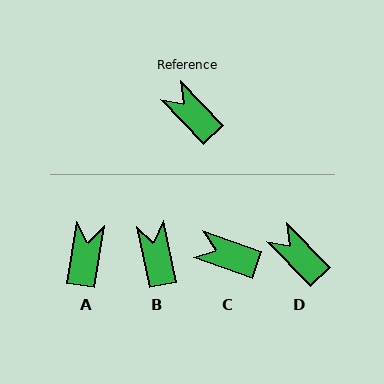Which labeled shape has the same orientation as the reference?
D.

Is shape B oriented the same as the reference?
No, it is off by about 32 degrees.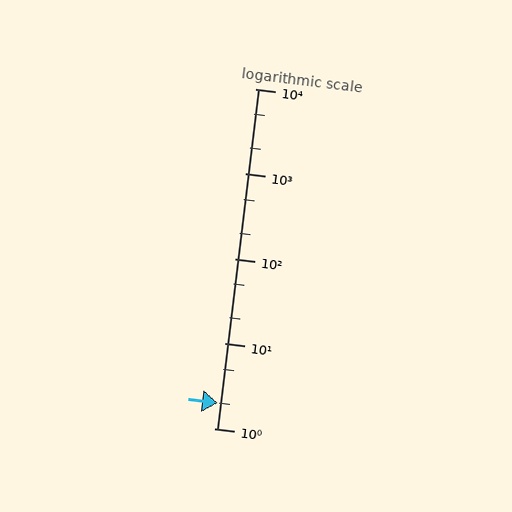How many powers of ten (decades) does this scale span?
The scale spans 4 decades, from 1 to 10000.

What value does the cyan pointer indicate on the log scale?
The pointer indicates approximately 2.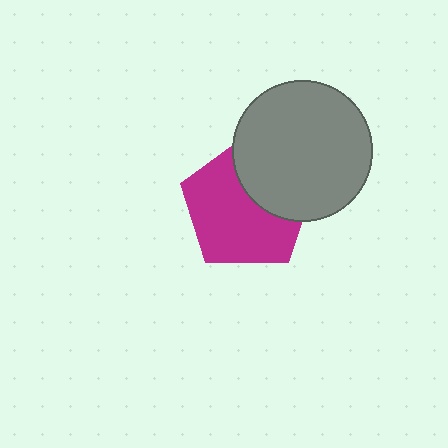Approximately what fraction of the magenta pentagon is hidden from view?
Roughly 35% of the magenta pentagon is hidden behind the gray circle.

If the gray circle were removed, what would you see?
You would see the complete magenta pentagon.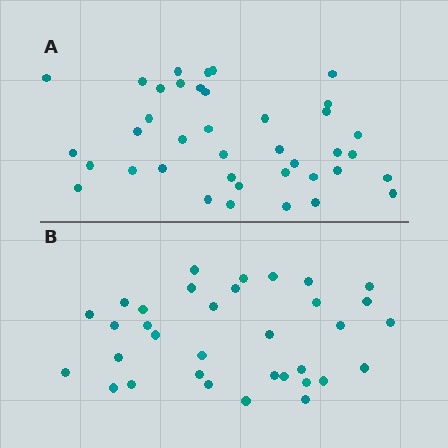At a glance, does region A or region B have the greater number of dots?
Region A (the top region) has more dots.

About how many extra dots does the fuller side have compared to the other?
Region A has about 5 more dots than region B.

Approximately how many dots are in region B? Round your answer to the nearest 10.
About 30 dots. (The exact count is 34, which rounds to 30.)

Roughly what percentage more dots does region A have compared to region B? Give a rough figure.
About 15% more.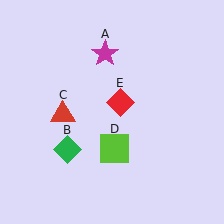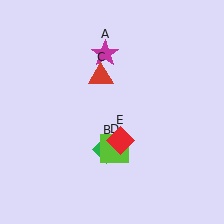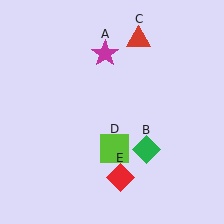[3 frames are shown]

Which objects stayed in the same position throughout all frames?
Magenta star (object A) and lime square (object D) remained stationary.